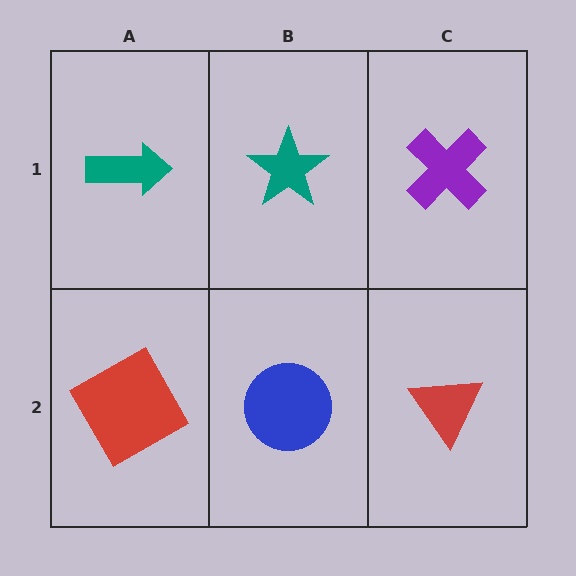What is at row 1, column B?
A teal star.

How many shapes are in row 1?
3 shapes.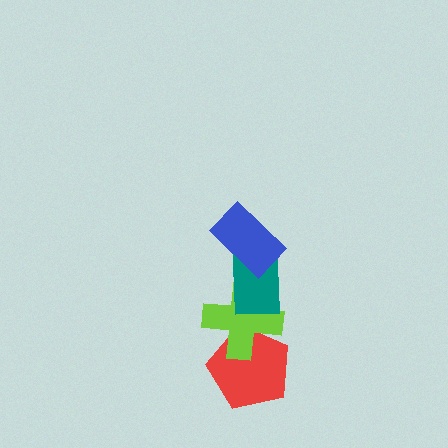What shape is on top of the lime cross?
The teal rectangle is on top of the lime cross.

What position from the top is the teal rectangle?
The teal rectangle is 2nd from the top.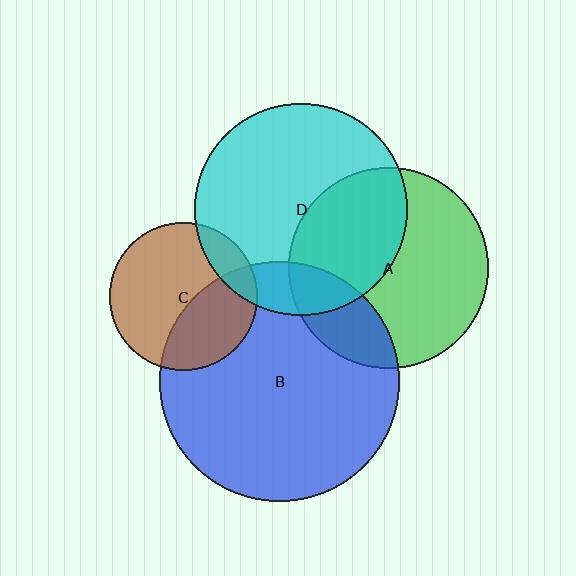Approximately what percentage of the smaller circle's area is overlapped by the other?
Approximately 15%.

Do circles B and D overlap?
Yes.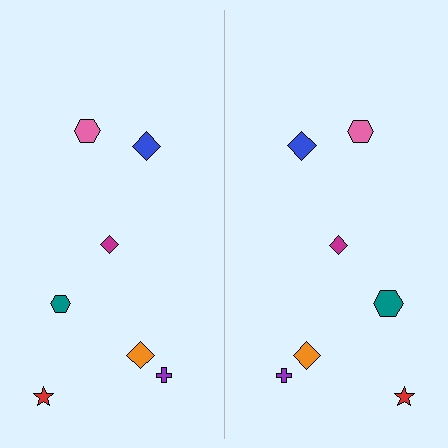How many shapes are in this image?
There are 14 shapes in this image.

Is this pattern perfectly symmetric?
No, the pattern is not perfectly symmetric. The teal hexagon on the right side has a different size than its mirror counterpart.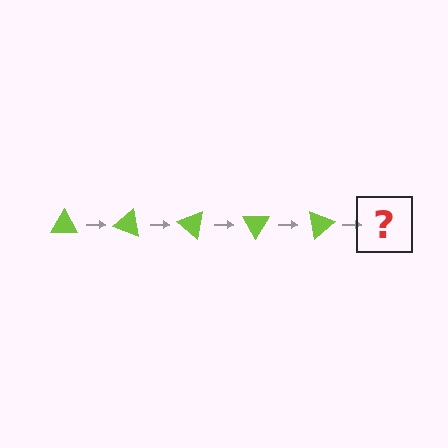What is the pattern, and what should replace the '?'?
The pattern is that the triangle rotates 20 degrees each step. The '?' should be a lime triangle rotated 100 degrees.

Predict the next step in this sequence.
The next step is a lime triangle rotated 100 degrees.